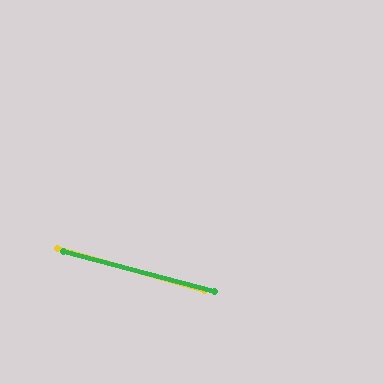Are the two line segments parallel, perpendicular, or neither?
Parallel — their directions differ by only 1.3°.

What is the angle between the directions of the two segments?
Approximately 1 degree.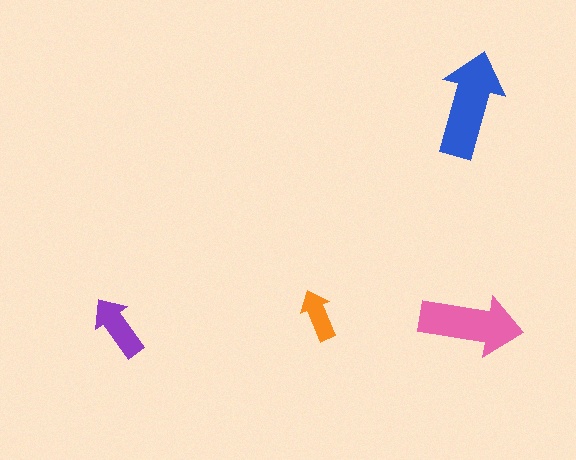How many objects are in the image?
There are 4 objects in the image.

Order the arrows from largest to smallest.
the blue one, the pink one, the purple one, the orange one.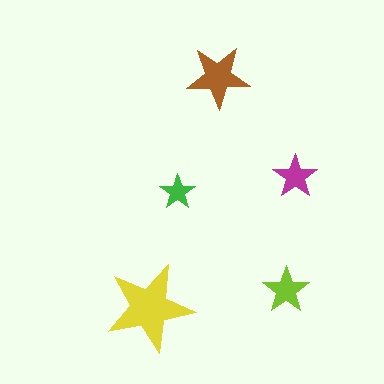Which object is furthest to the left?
The yellow star is leftmost.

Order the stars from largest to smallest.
the yellow one, the brown one, the lime one, the magenta one, the green one.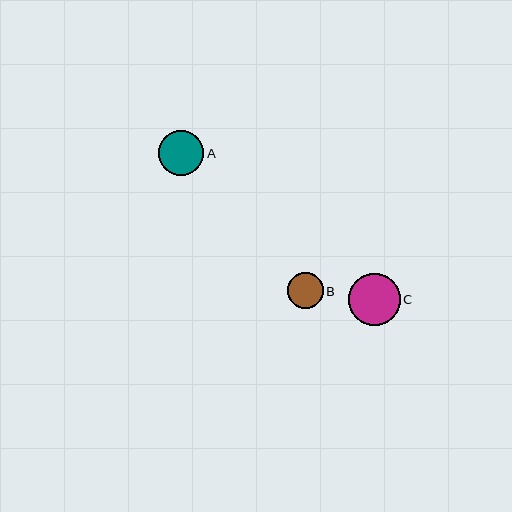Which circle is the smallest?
Circle B is the smallest with a size of approximately 36 pixels.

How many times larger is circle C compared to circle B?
Circle C is approximately 1.5 times the size of circle B.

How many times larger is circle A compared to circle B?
Circle A is approximately 1.3 times the size of circle B.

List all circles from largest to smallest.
From largest to smallest: C, A, B.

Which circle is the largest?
Circle C is the largest with a size of approximately 52 pixels.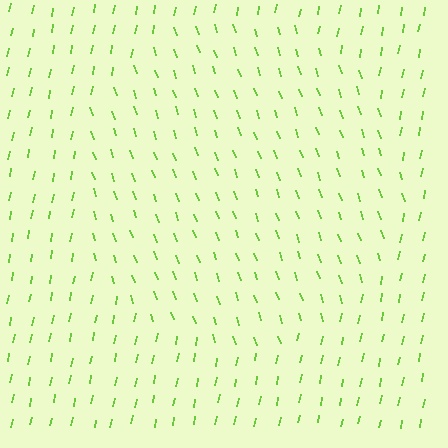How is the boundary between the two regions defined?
The boundary is defined purely by a change in line orientation (approximately 30 degrees difference). All lines are the same color and thickness.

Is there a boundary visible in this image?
Yes, there is a texture boundary formed by a change in line orientation.